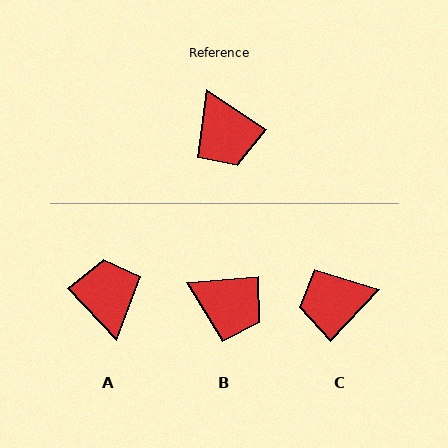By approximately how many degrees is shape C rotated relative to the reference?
Approximately 99 degrees clockwise.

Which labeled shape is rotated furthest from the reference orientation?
A, about 167 degrees away.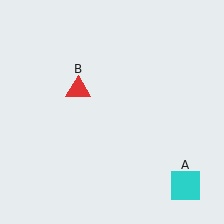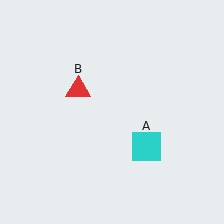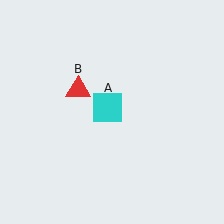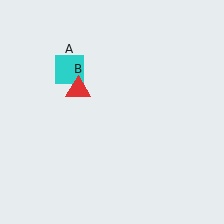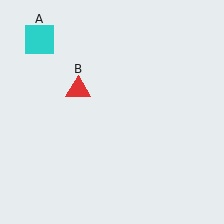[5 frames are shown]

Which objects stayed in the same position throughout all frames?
Red triangle (object B) remained stationary.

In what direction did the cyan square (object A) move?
The cyan square (object A) moved up and to the left.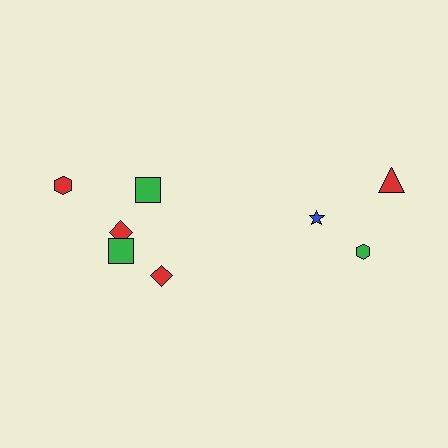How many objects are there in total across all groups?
There are 8 objects.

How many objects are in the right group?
There are 3 objects.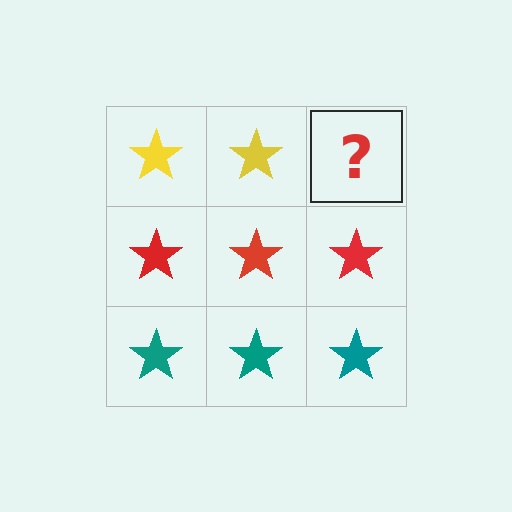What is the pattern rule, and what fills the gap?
The rule is that each row has a consistent color. The gap should be filled with a yellow star.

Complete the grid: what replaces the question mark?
The question mark should be replaced with a yellow star.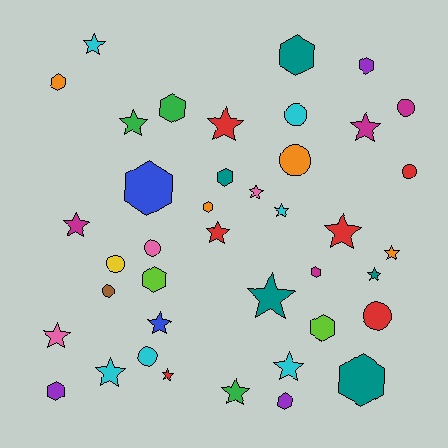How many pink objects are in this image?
There are 3 pink objects.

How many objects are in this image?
There are 40 objects.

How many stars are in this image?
There are 18 stars.